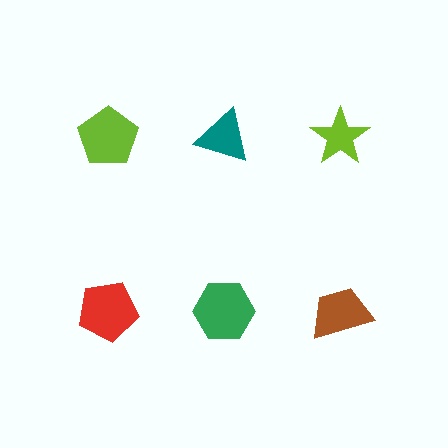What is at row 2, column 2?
A green hexagon.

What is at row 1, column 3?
A lime star.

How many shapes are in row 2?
3 shapes.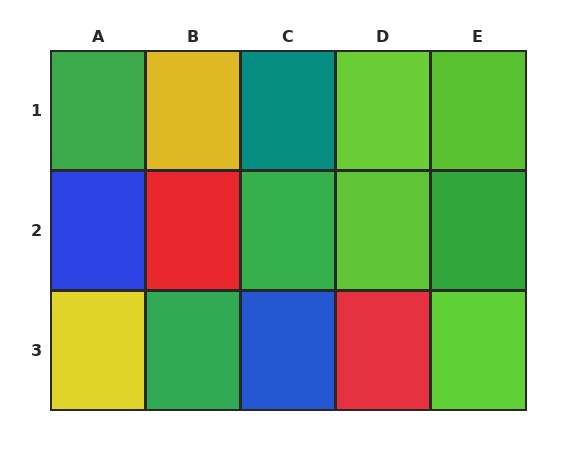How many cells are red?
2 cells are red.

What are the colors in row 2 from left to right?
Blue, red, green, lime, green.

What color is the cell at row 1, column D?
Lime.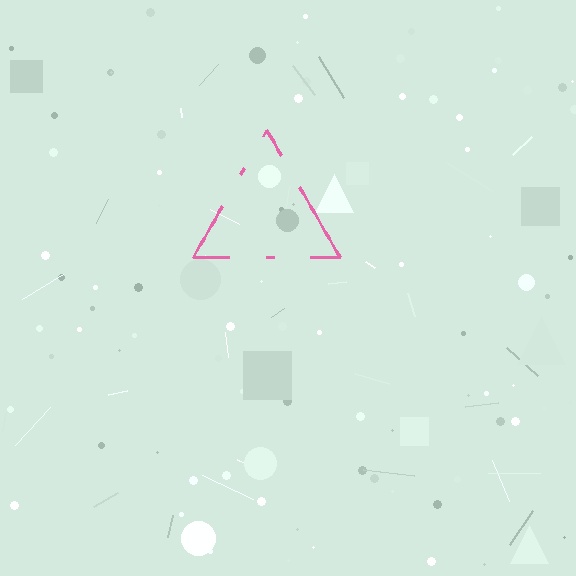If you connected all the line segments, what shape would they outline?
They would outline a triangle.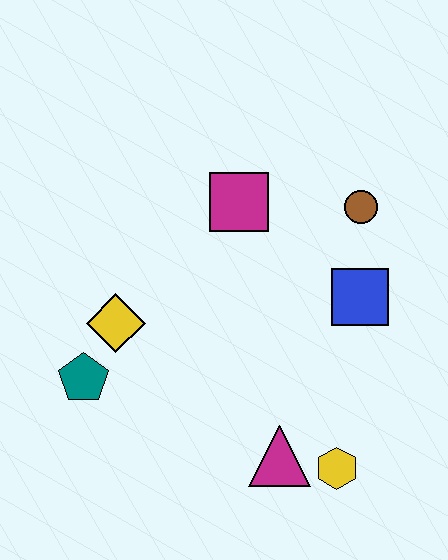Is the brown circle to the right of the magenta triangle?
Yes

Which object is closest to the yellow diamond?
The teal pentagon is closest to the yellow diamond.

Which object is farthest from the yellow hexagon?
The magenta square is farthest from the yellow hexagon.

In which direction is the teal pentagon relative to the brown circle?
The teal pentagon is to the left of the brown circle.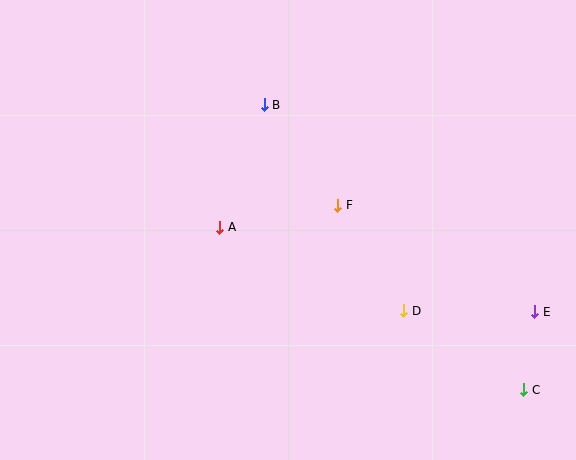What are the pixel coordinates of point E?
Point E is at (535, 312).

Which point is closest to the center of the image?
Point F at (338, 205) is closest to the center.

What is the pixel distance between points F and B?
The distance between F and B is 125 pixels.